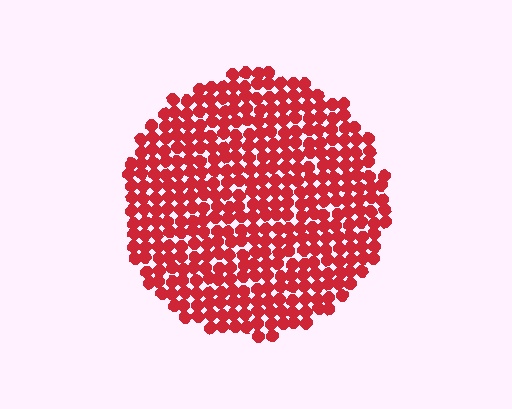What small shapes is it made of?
It is made of small circles.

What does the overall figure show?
The overall figure shows a circle.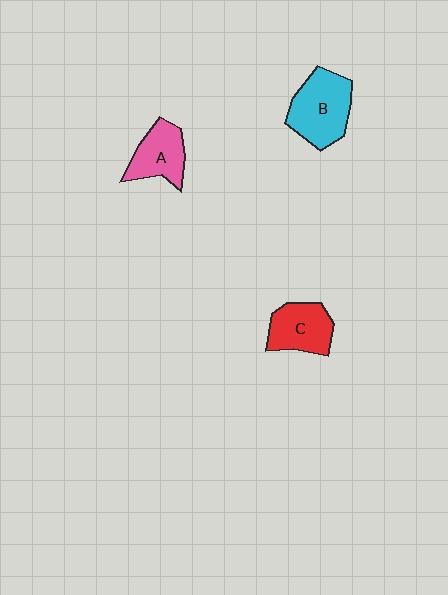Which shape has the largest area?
Shape B (cyan).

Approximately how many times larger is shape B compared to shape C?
Approximately 1.3 times.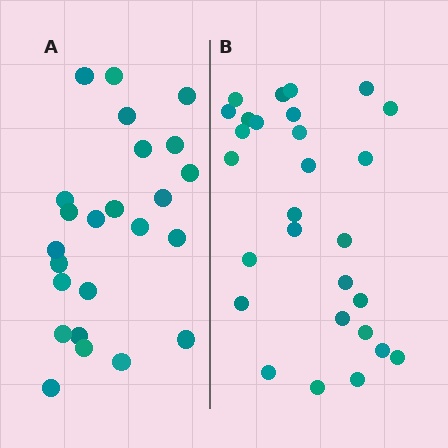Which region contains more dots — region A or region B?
Region B (the right region) has more dots.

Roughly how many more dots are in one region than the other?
Region B has about 4 more dots than region A.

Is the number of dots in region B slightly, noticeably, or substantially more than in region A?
Region B has only slightly more — the two regions are fairly close. The ratio is roughly 1.2 to 1.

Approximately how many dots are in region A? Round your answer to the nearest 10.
About 20 dots. (The exact count is 24, which rounds to 20.)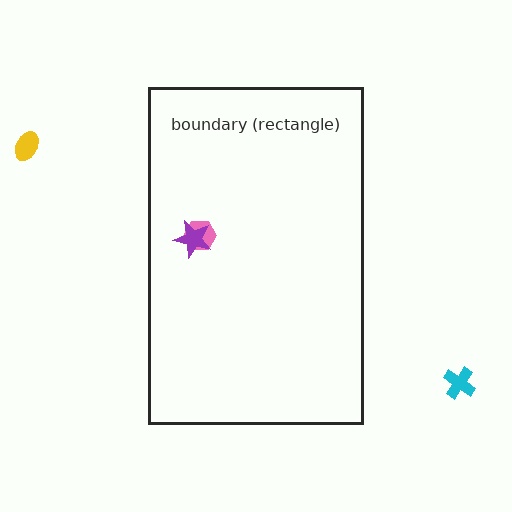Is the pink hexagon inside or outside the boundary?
Inside.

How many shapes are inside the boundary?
2 inside, 2 outside.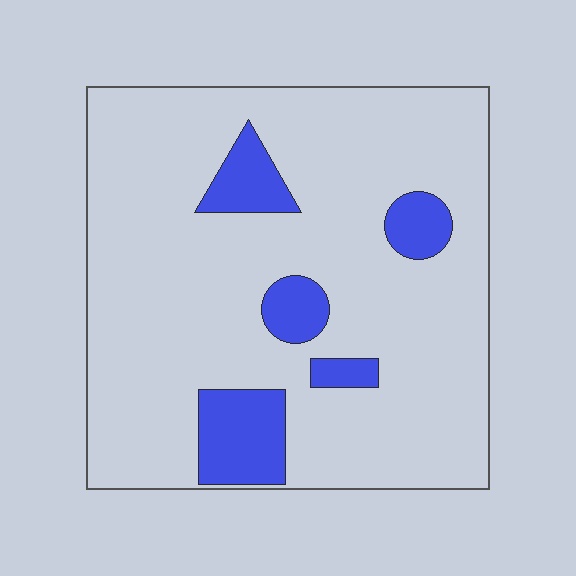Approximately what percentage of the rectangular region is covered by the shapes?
Approximately 15%.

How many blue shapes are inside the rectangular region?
5.